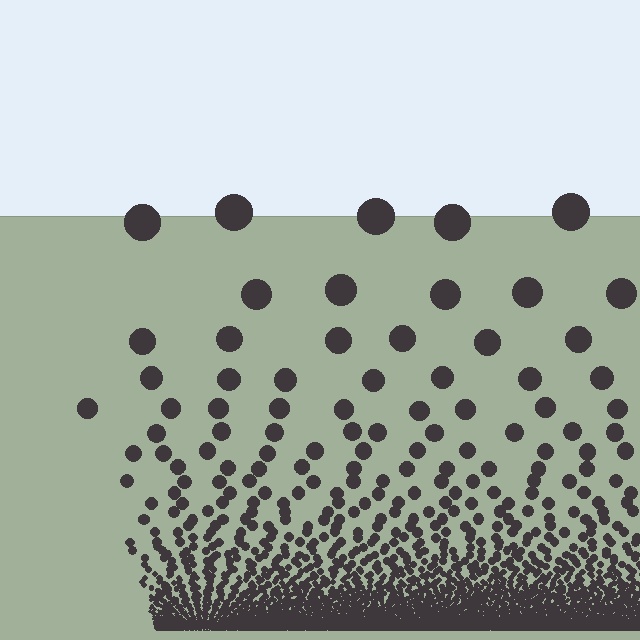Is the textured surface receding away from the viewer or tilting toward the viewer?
The surface appears to tilt toward the viewer. Texture elements get larger and sparser toward the top.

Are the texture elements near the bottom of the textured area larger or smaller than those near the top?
Smaller. The gradient is inverted — elements near the bottom are smaller and denser.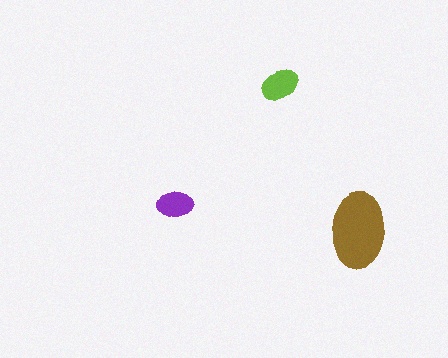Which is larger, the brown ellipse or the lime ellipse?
The brown one.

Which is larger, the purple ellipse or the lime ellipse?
The lime one.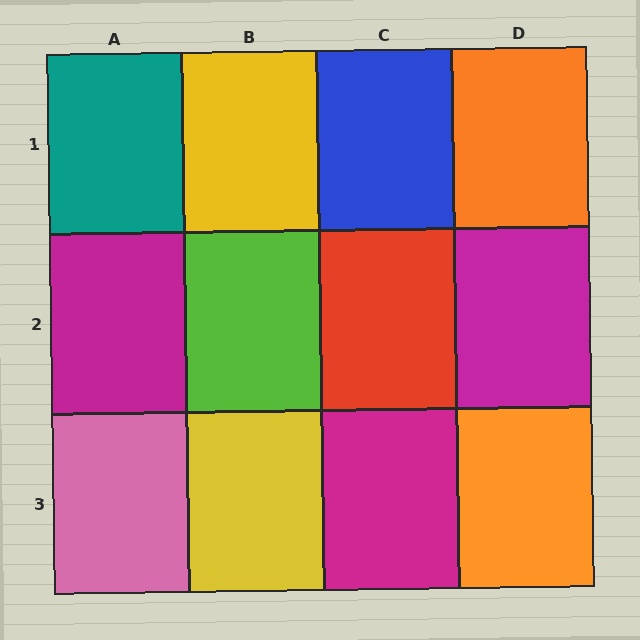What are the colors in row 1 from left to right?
Teal, yellow, blue, orange.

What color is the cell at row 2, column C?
Red.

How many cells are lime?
1 cell is lime.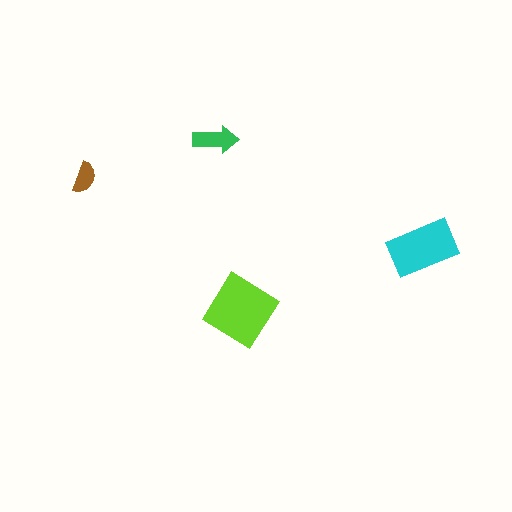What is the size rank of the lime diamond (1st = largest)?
1st.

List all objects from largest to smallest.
The lime diamond, the cyan rectangle, the green arrow, the brown semicircle.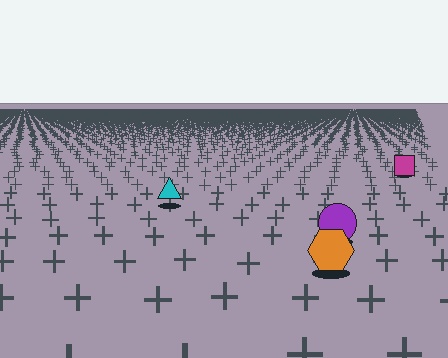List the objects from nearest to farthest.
From nearest to farthest: the orange hexagon, the purple circle, the cyan triangle, the magenta square.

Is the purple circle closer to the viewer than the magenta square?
Yes. The purple circle is closer — you can tell from the texture gradient: the ground texture is coarser near it.